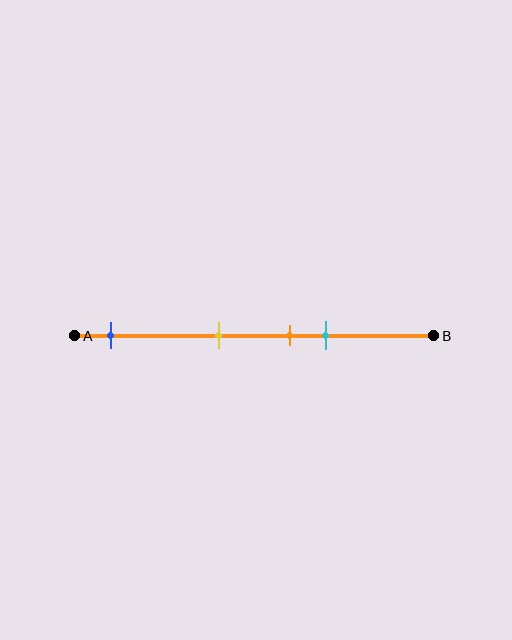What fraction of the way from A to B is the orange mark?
The orange mark is approximately 60% (0.6) of the way from A to B.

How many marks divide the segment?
There are 4 marks dividing the segment.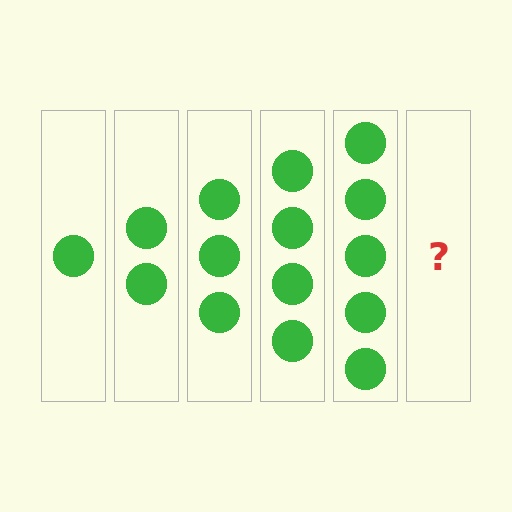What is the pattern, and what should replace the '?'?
The pattern is that each step adds one more circle. The '?' should be 6 circles.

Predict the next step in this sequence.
The next step is 6 circles.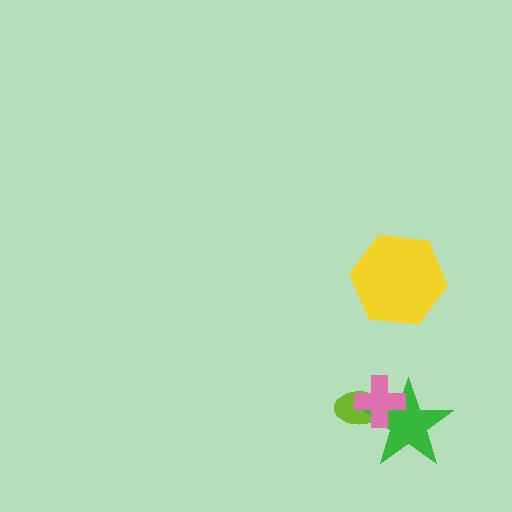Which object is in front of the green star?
The pink cross is in front of the green star.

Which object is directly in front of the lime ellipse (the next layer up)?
The green star is directly in front of the lime ellipse.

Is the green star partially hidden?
Yes, it is partially covered by another shape.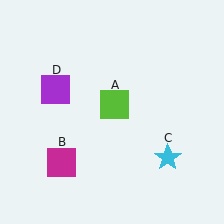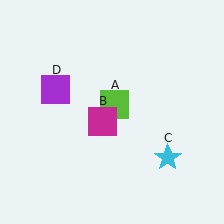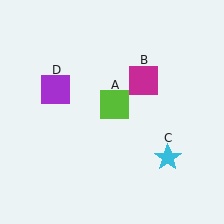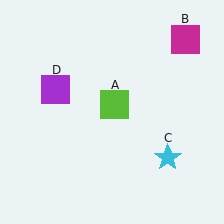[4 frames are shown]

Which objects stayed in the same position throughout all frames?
Lime square (object A) and cyan star (object C) and purple square (object D) remained stationary.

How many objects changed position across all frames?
1 object changed position: magenta square (object B).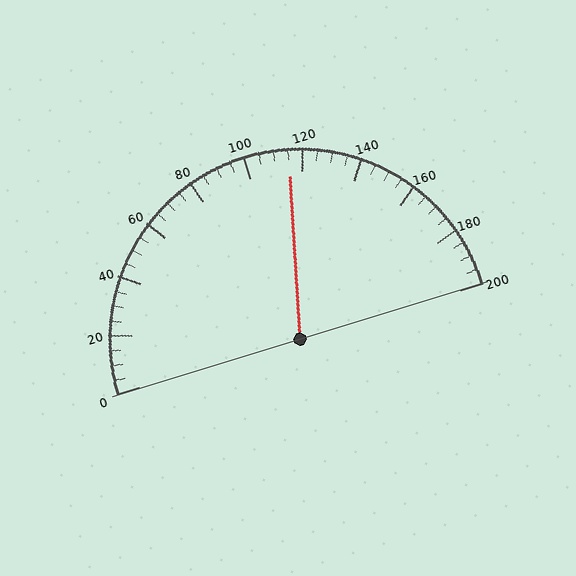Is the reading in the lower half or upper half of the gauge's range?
The reading is in the upper half of the range (0 to 200).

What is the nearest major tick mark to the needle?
The nearest major tick mark is 120.